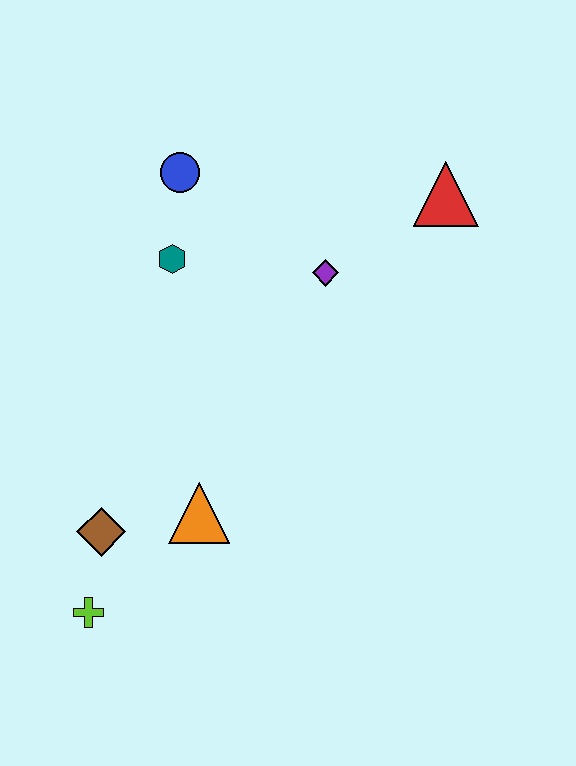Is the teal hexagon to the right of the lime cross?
Yes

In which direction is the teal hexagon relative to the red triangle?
The teal hexagon is to the left of the red triangle.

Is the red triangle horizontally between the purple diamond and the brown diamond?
No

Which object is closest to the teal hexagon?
The blue circle is closest to the teal hexagon.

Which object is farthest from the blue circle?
The lime cross is farthest from the blue circle.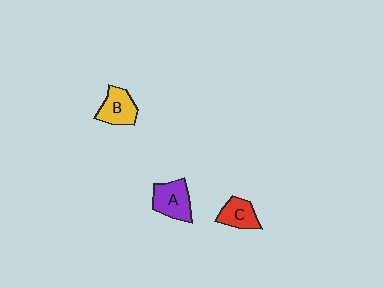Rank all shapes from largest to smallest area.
From largest to smallest: A (purple), B (yellow), C (red).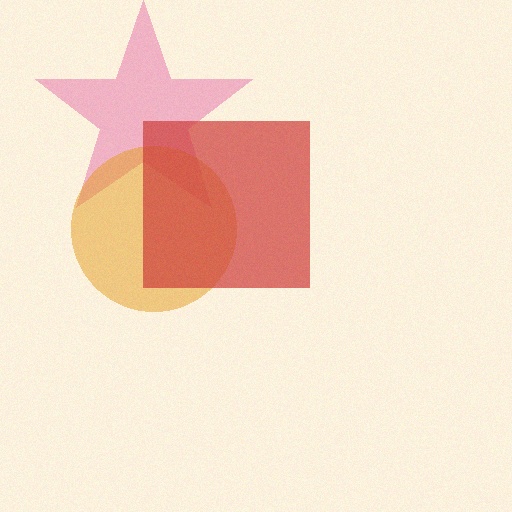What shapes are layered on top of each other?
The layered shapes are: a pink star, an orange circle, a red square.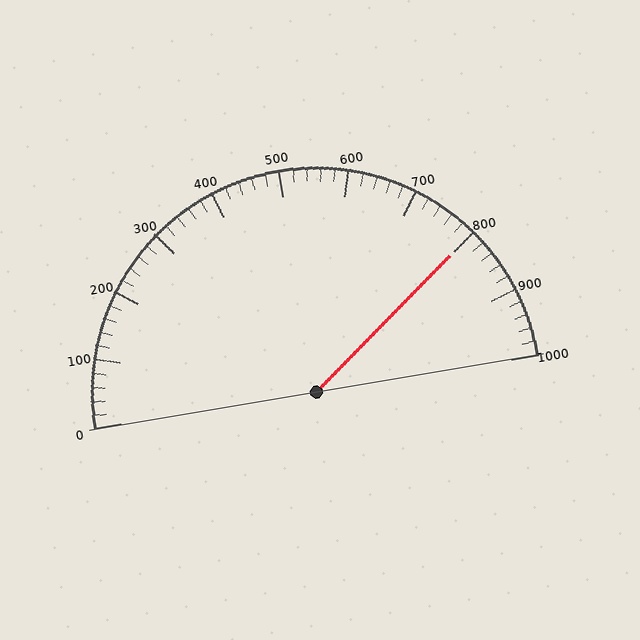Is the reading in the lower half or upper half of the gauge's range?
The reading is in the upper half of the range (0 to 1000).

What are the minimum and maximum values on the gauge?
The gauge ranges from 0 to 1000.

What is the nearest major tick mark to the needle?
The nearest major tick mark is 800.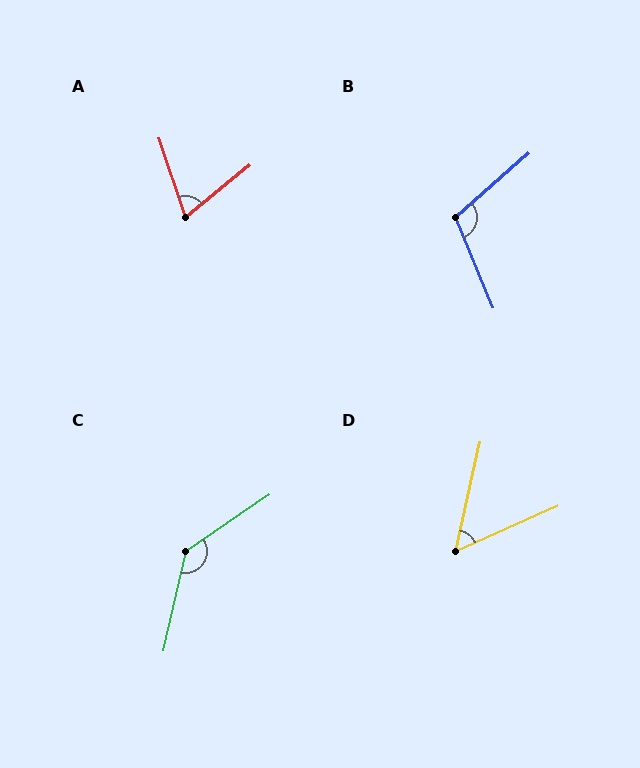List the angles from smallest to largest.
D (54°), A (70°), B (108°), C (137°).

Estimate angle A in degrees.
Approximately 70 degrees.